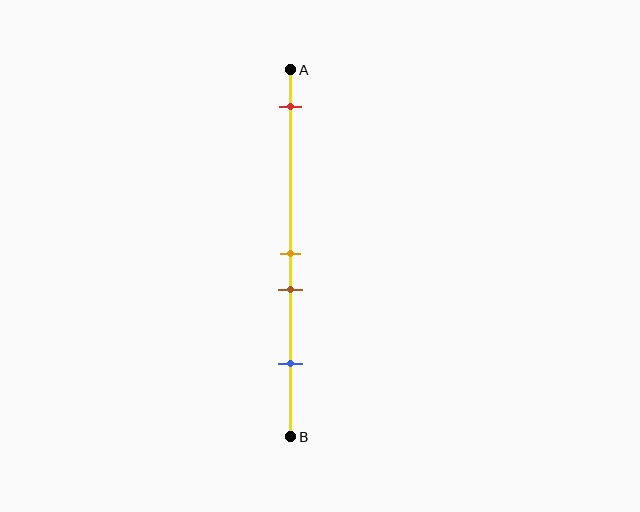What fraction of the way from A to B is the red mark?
The red mark is approximately 10% (0.1) of the way from A to B.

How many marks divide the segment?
There are 4 marks dividing the segment.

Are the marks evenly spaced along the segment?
No, the marks are not evenly spaced.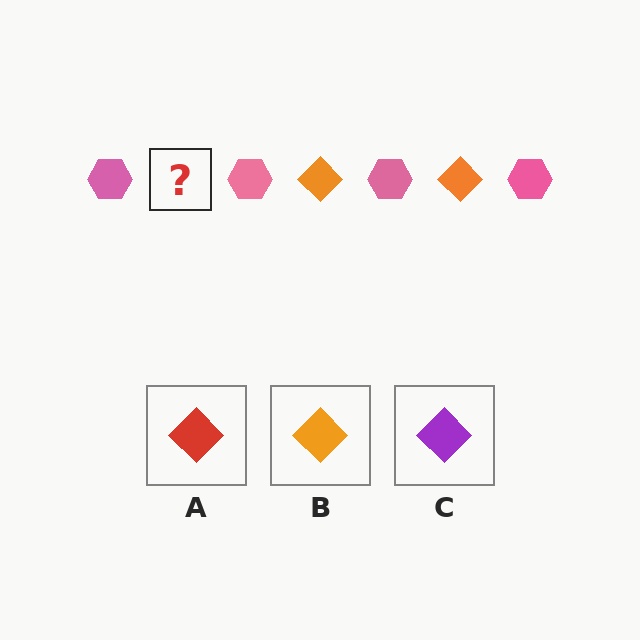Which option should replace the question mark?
Option B.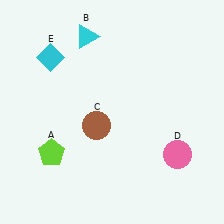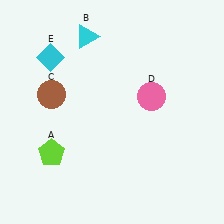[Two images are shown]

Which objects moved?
The objects that moved are: the brown circle (C), the pink circle (D).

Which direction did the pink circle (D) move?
The pink circle (D) moved up.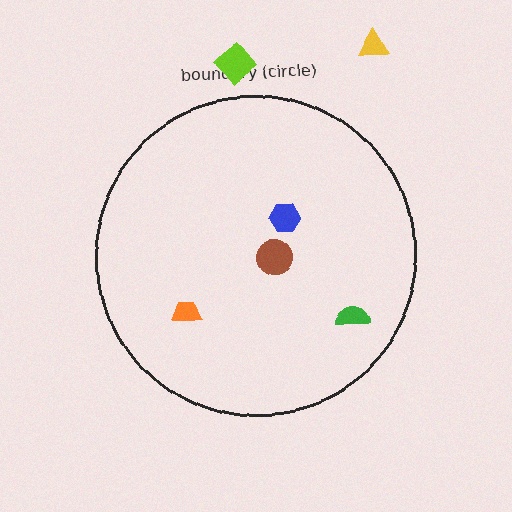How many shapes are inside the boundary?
4 inside, 2 outside.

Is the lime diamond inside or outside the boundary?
Outside.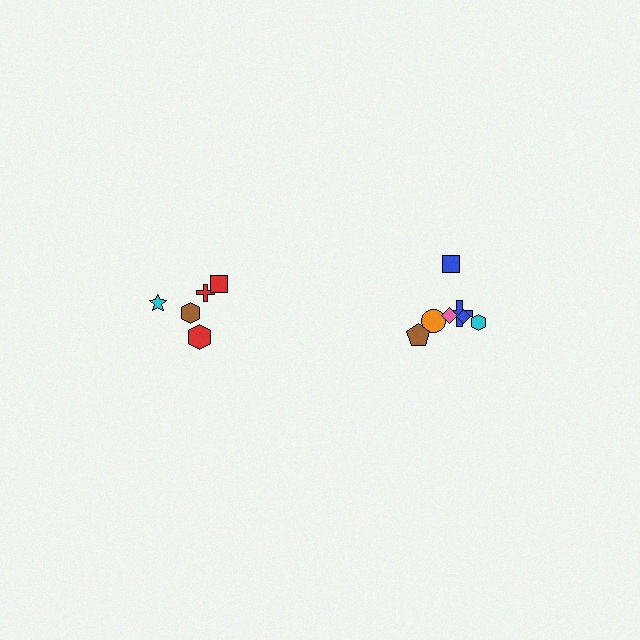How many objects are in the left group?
There are 5 objects.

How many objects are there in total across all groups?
There are 12 objects.